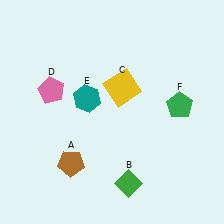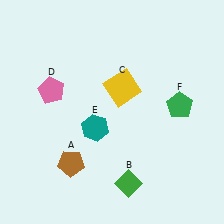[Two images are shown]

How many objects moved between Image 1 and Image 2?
1 object moved between the two images.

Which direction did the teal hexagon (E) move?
The teal hexagon (E) moved down.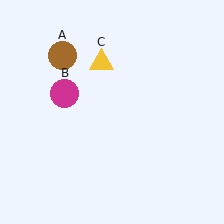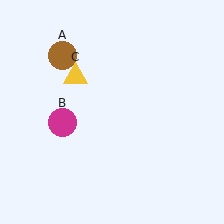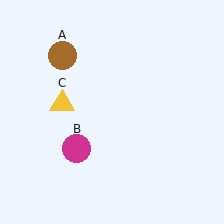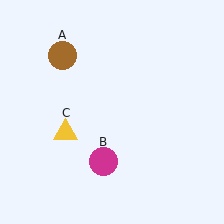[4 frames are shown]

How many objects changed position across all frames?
2 objects changed position: magenta circle (object B), yellow triangle (object C).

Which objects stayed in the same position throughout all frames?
Brown circle (object A) remained stationary.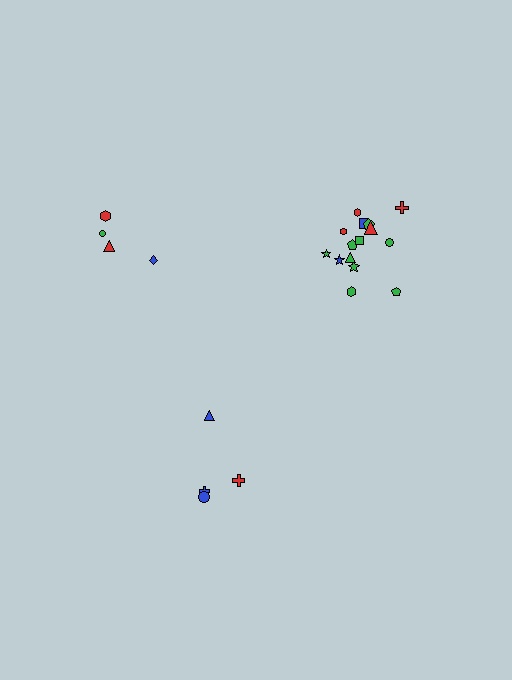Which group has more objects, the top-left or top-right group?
The top-right group.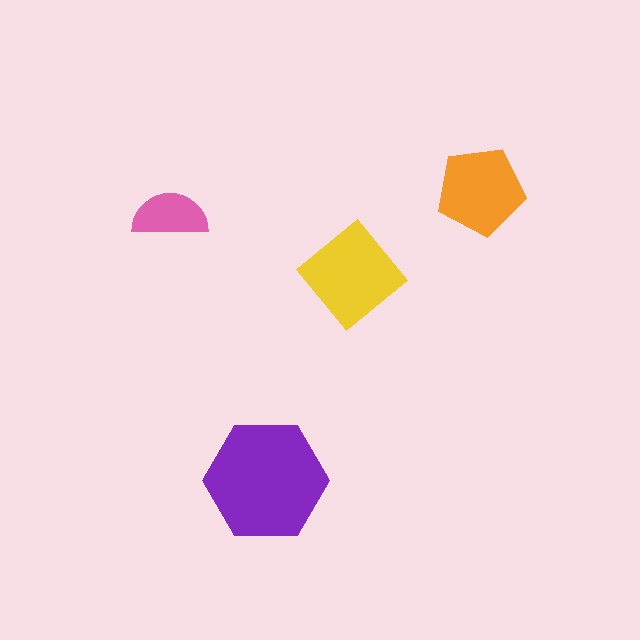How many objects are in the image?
There are 4 objects in the image.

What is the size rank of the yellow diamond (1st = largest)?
2nd.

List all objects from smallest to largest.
The pink semicircle, the orange pentagon, the yellow diamond, the purple hexagon.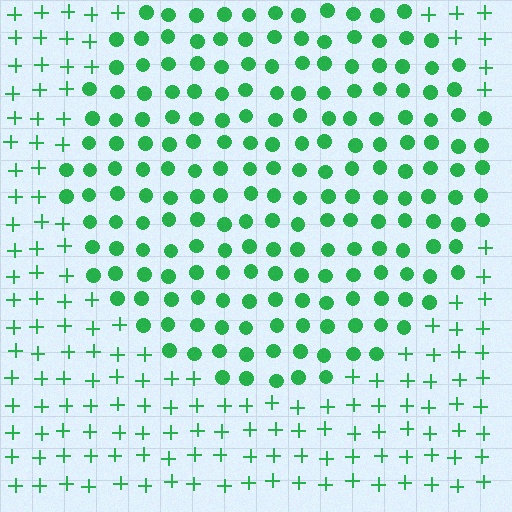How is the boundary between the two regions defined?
The boundary is defined by a change in element shape: circles inside vs. plus signs outside. All elements share the same color and spacing.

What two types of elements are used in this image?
The image uses circles inside the circle region and plus signs outside it.